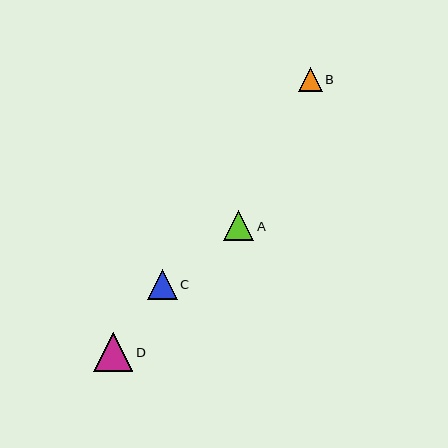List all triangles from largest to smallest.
From largest to smallest: D, A, C, B.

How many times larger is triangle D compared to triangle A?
Triangle D is approximately 1.3 times the size of triangle A.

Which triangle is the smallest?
Triangle B is the smallest with a size of approximately 24 pixels.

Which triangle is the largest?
Triangle D is the largest with a size of approximately 39 pixels.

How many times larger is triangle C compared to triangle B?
Triangle C is approximately 1.2 times the size of triangle B.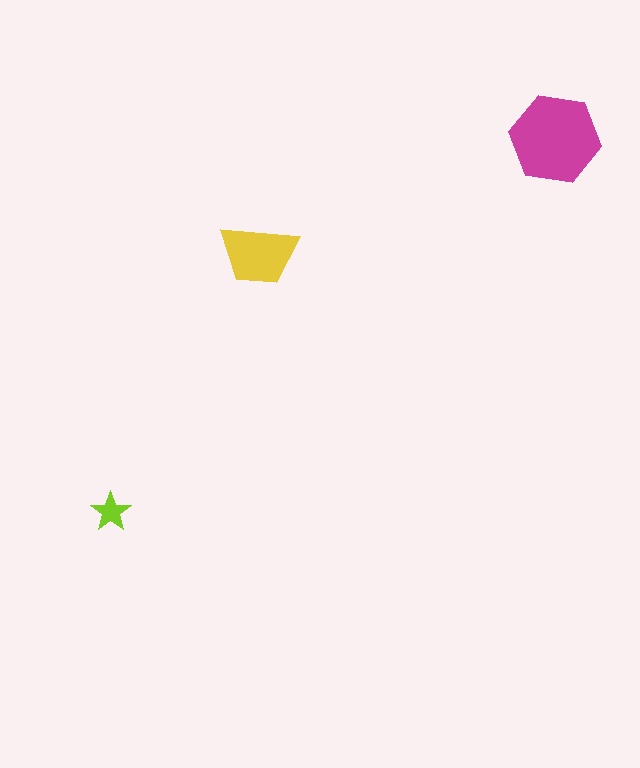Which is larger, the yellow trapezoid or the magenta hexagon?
The magenta hexagon.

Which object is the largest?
The magenta hexagon.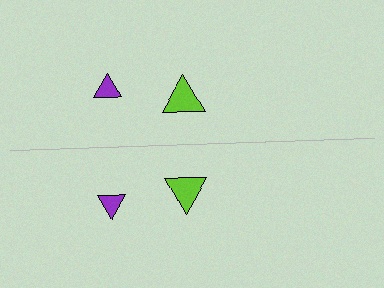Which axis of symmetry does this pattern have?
The pattern has a horizontal axis of symmetry running through the center of the image.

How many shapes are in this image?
There are 4 shapes in this image.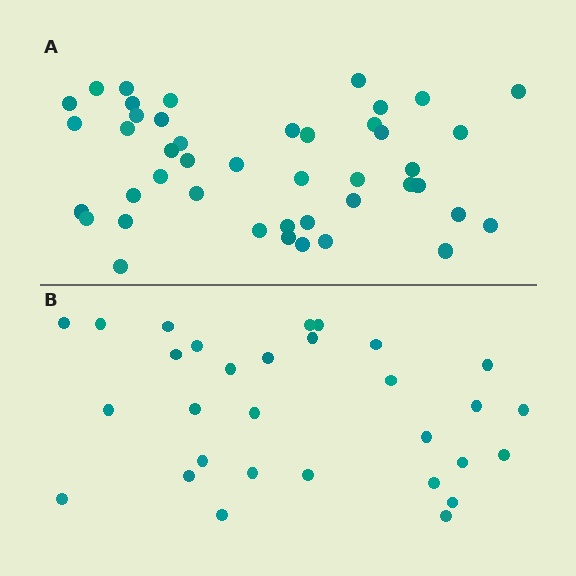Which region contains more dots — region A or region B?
Region A (the top region) has more dots.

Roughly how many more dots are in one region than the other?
Region A has approximately 15 more dots than region B.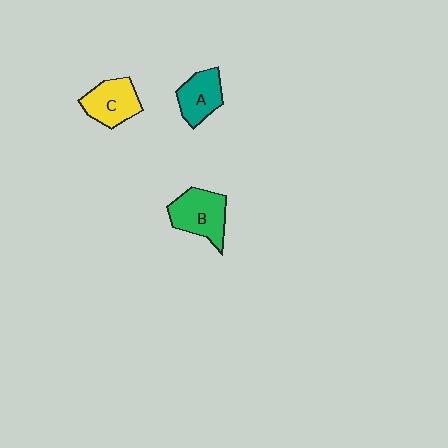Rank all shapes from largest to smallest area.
From largest to smallest: B (green), C (yellow), A (teal).